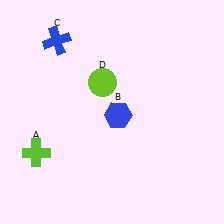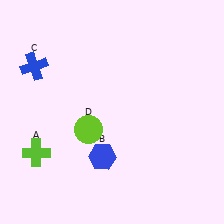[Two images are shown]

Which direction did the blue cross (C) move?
The blue cross (C) moved down.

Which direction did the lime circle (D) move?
The lime circle (D) moved down.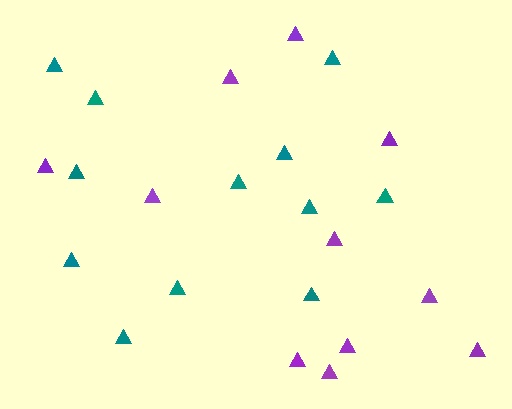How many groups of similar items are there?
There are 2 groups: one group of teal triangles (12) and one group of purple triangles (11).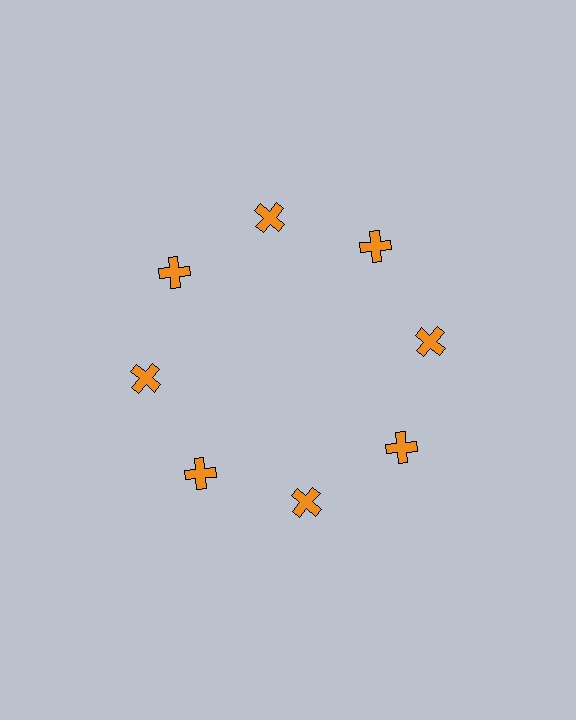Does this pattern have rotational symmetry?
Yes, this pattern has 8-fold rotational symmetry. It looks the same after rotating 45 degrees around the center.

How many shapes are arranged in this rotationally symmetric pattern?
There are 8 shapes, arranged in 8 groups of 1.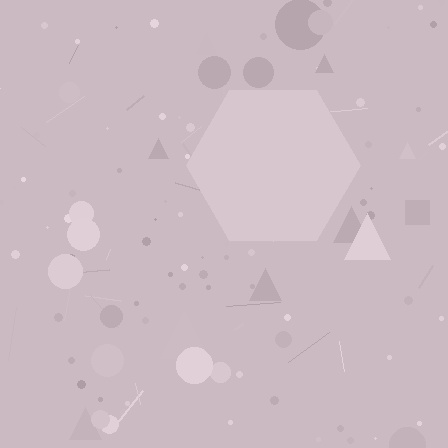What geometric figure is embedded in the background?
A hexagon is embedded in the background.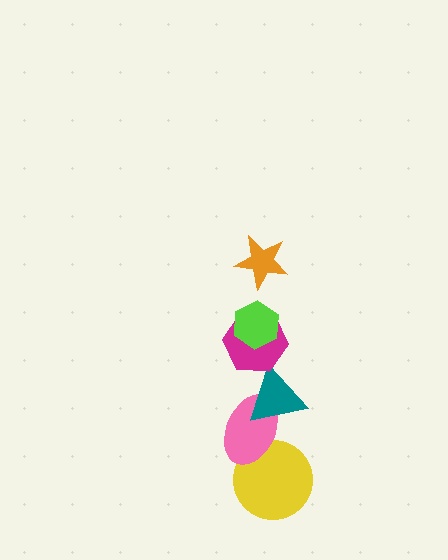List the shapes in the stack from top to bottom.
From top to bottom: the orange star, the lime hexagon, the magenta hexagon, the teal triangle, the pink ellipse, the yellow circle.